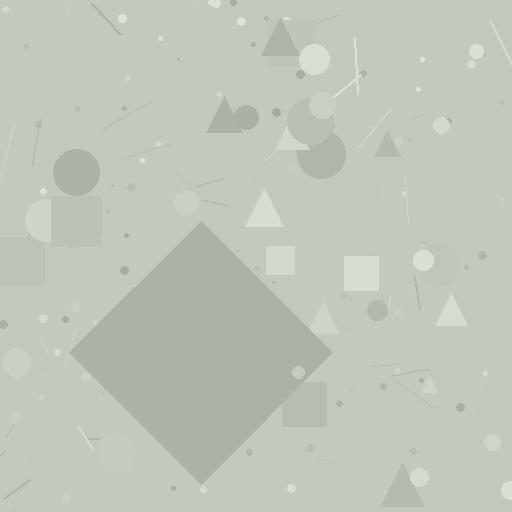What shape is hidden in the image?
A diamond is hidden in the image.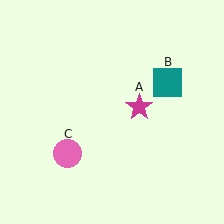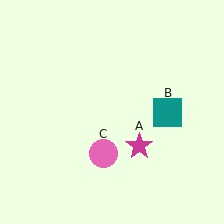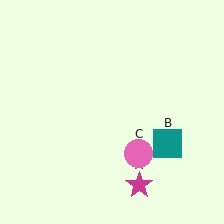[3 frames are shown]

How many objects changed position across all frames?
3 objects changed position: magenta star (object A), teal square (object B), pink circle (object C).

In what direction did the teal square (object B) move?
The teal square (object B) moved down.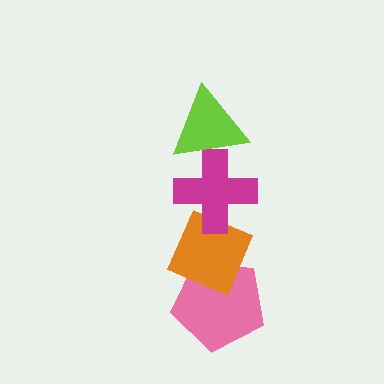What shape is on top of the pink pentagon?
The orange diamond is on top of the pink pentagon.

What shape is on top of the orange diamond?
The magenta cross is on top of the orange diamond.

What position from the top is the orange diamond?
The orange diamond is 3rd from the top.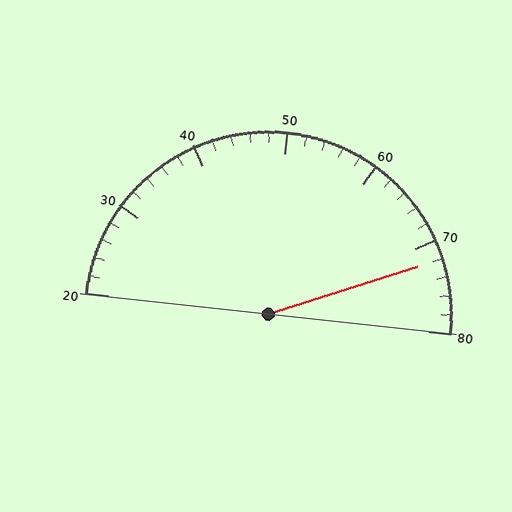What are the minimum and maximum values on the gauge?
The gauge ranges from 20 to 80.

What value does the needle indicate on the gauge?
The needle indicates approximately 72.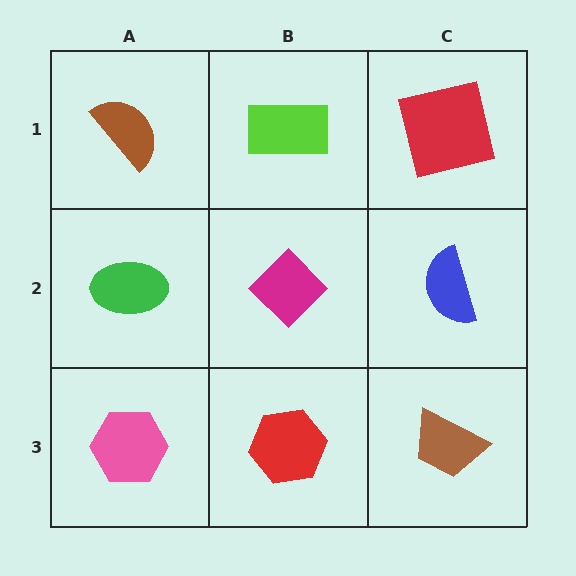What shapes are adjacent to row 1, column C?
A blue semicircle (row 2, column C), a lime rectangle (row 1, column B).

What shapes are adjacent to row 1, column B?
A magenta diamond (row 2, column B), a brown semicircle (row 1, column A), a red square (row 1, column C).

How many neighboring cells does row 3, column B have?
3.